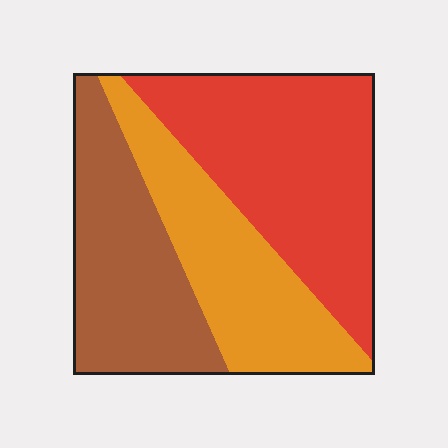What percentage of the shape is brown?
Brown covers 30% of the shape.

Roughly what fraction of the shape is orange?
Orange covers 29% of the shape.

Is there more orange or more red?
Red.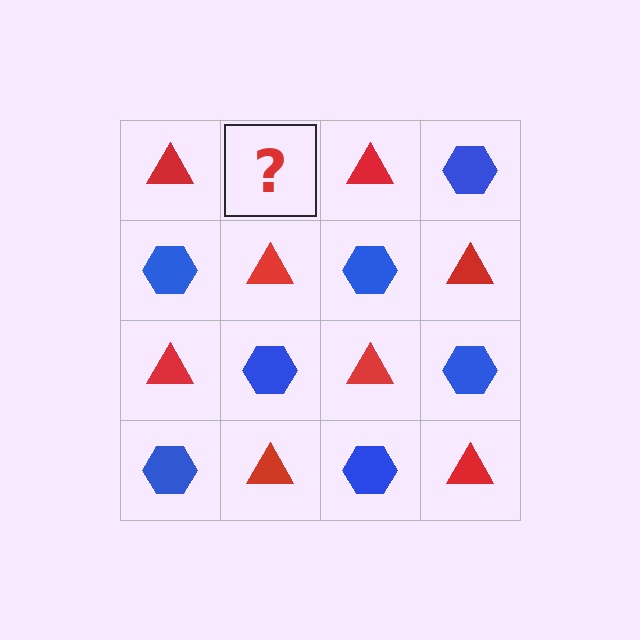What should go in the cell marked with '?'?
The missing cell should contain a blue hexagon.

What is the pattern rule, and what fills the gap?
The rule is that it alternates red triangle and blue hexagon in a checkerboard pattern. The gap should be filled with a blue hexagon.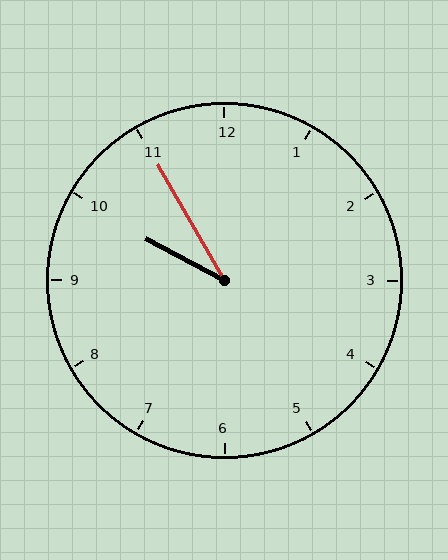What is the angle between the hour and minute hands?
Approximately 32 degrees.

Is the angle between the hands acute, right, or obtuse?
It is acute.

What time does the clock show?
9:55.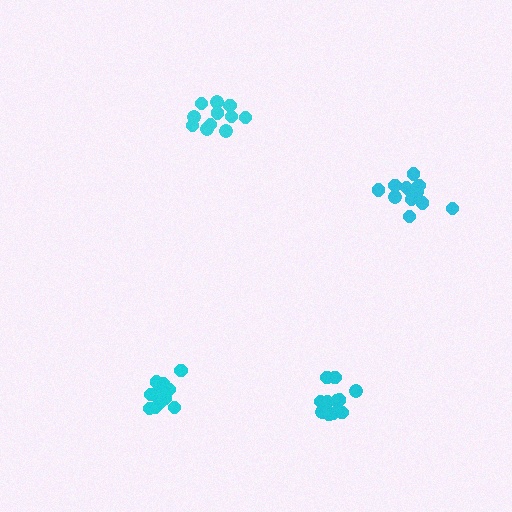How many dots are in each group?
Group 1: 12 dots, Group 2: 13 dots, Group 3: 11 dots, Group 4: 13 dots (49 total).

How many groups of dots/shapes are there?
There are 4 groups.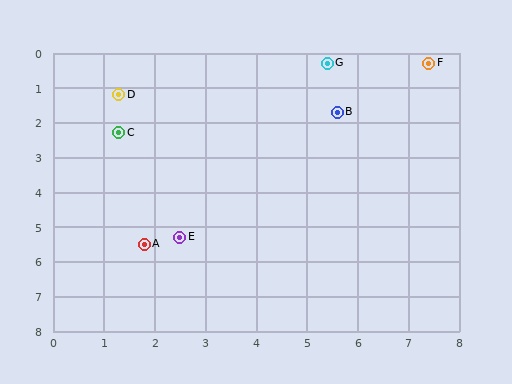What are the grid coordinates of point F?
Point F is at approximately (7.4, 0.3).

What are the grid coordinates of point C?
Point C is at approximately (1.3, 2.3).